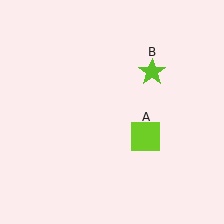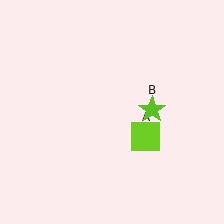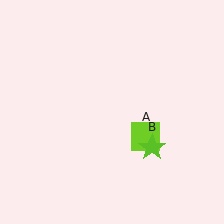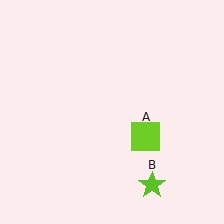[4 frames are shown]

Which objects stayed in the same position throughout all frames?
Lime square (object A) remained stationary.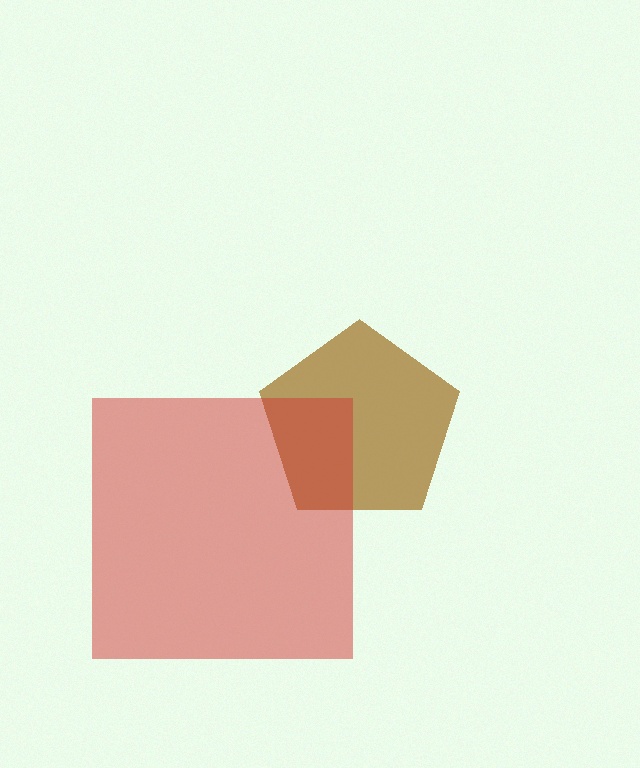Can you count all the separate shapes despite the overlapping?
Yes, there are 2 separate shapes.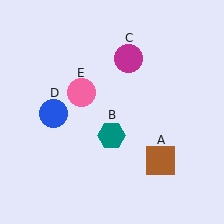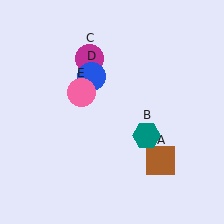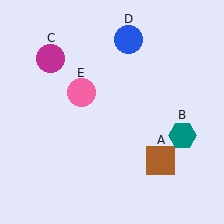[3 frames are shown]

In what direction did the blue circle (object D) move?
The blue circle (object D) moved up and to the right.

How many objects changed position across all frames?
3 objects changed position: teal hexagon (object B), magenta circle (object C), blue circle (object D).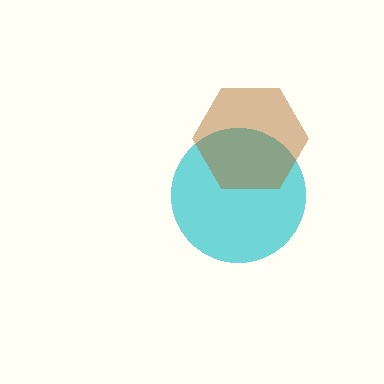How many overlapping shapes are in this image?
There are 2 overlapping shapes in the image.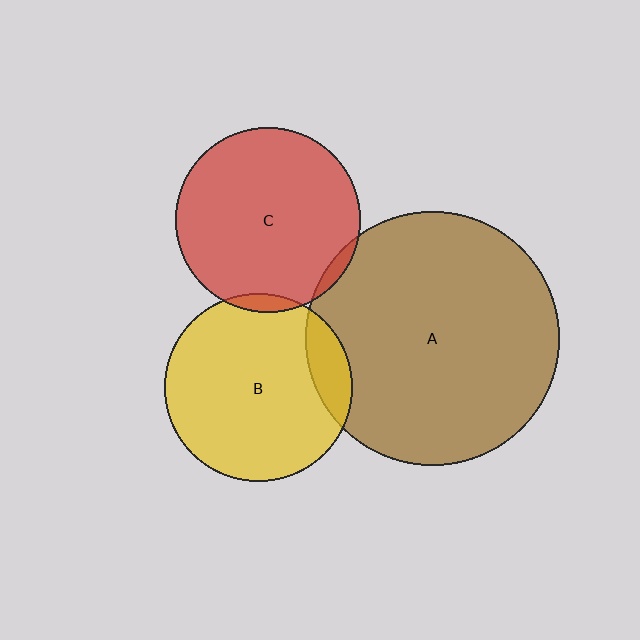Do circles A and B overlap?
Yes.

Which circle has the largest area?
Circle A (brown).